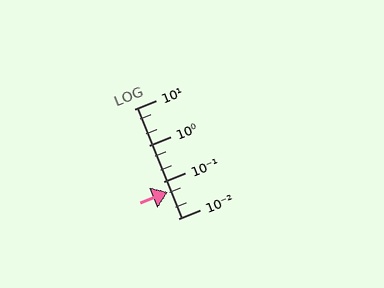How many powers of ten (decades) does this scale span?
The scale spans 3 decades, from 0.01 to 10.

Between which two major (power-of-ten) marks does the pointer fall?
The pointer is between 0.01 and 0.1.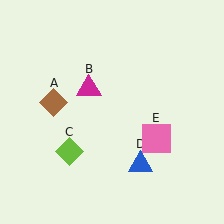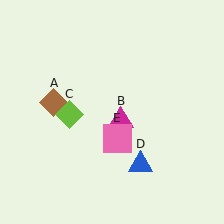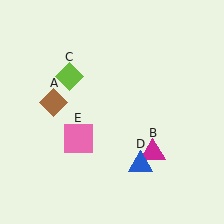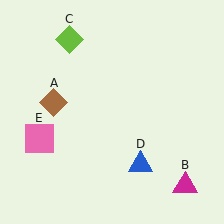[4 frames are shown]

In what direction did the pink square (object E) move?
The pink square (object E) moved left.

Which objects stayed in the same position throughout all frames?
Brown diamond (object A) and blue triangle (object D) remained stationary.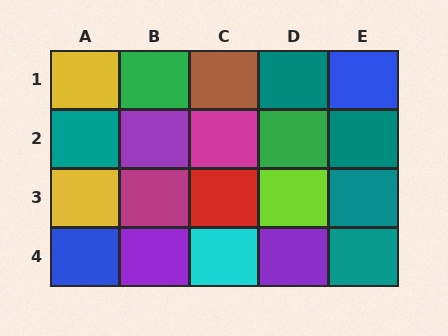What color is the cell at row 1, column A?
Yellow.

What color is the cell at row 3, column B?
Magenta.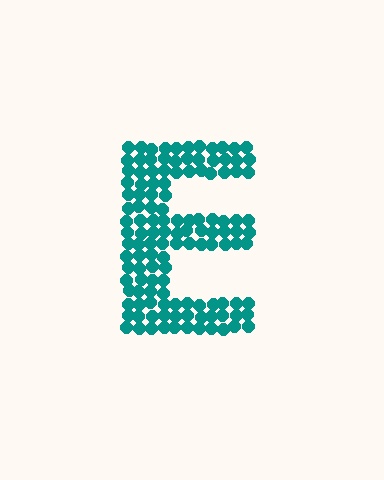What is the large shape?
The large shape is the letter E.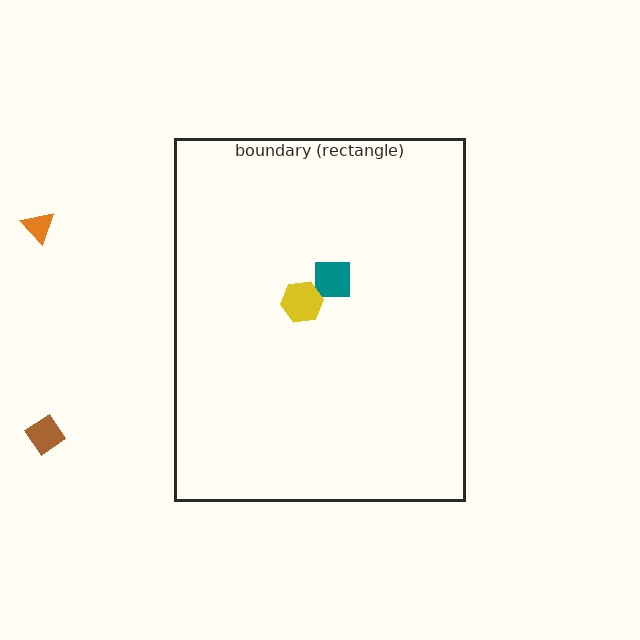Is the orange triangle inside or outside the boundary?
Outside.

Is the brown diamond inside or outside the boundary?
Outside.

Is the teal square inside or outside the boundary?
Inside.